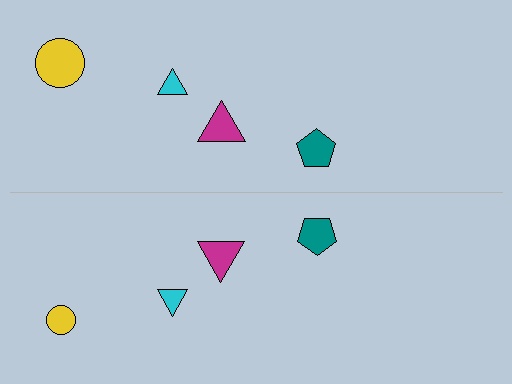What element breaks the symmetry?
The yellow circle on the bottom side has a different size than its mirror counterpart.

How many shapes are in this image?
There are 8 shapes in this image.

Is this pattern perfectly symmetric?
No, the pattern is not perfectly symmetric. The yellow circle on the bottom side has a different size than its mirror counterpart.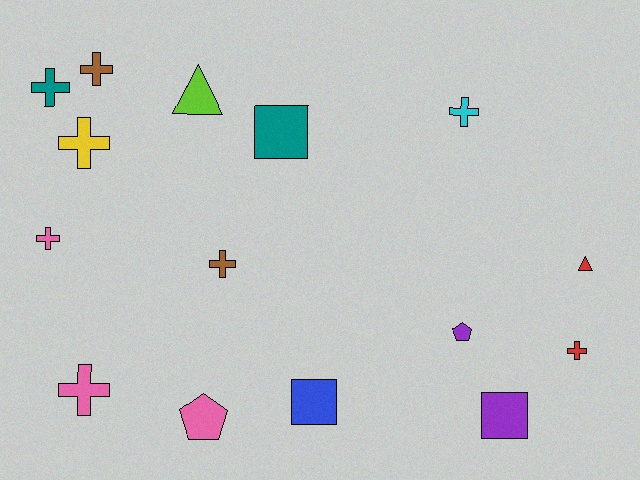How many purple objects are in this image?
There are 2 purple objects.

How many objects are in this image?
There are 15 objects.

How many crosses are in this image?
There are 8 crosses.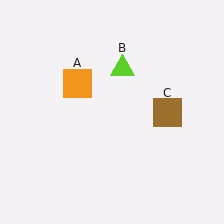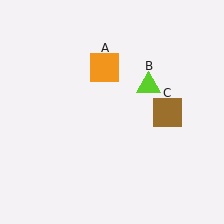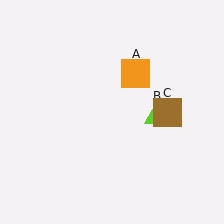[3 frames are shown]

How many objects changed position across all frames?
2 objects changed position: orange square (object A), lime triangle (object B).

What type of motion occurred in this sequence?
The orange square (object A), lime triangle (object B) rotated clockwise around the center of the scene.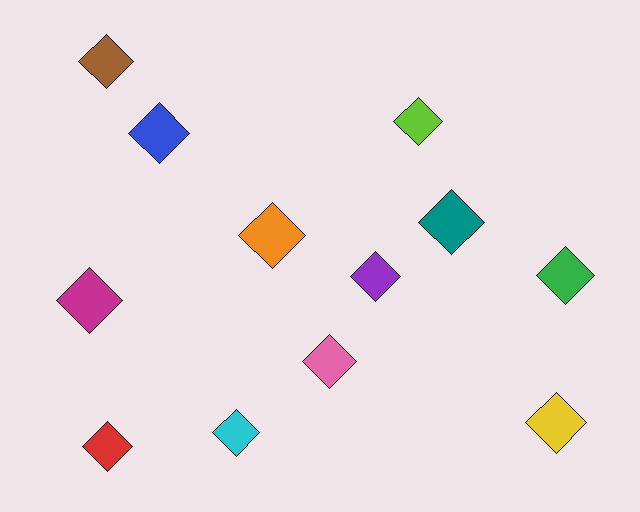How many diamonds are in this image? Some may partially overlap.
There are 12 diamonds.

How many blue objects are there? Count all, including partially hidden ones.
There is 1 blue object.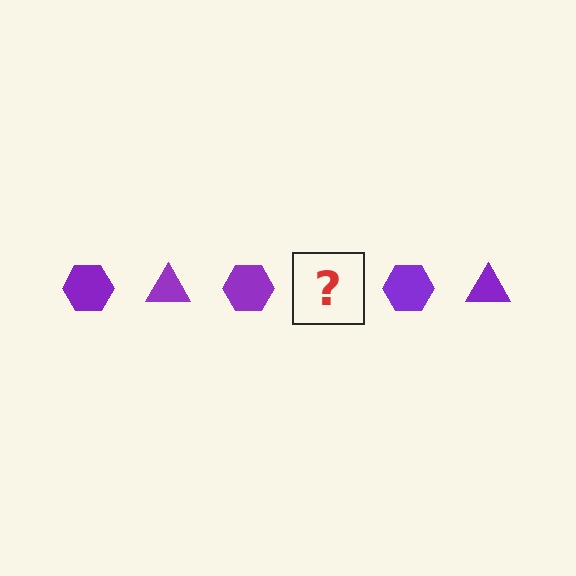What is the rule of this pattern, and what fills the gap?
The rule is that the pattern cycles through hexagon, triangle shapes in purple. The gap should be filled with a purple triangle.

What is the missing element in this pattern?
The missing element is a purple triangle.